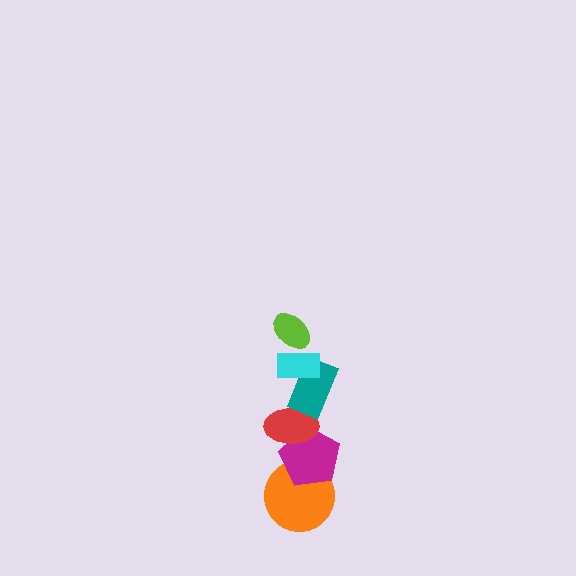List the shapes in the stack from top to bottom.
From top to bottom: the lime ellipse, the cyan rectangle, the teal rectangle, the red ellipse, the magenta pentagon, the orange circle.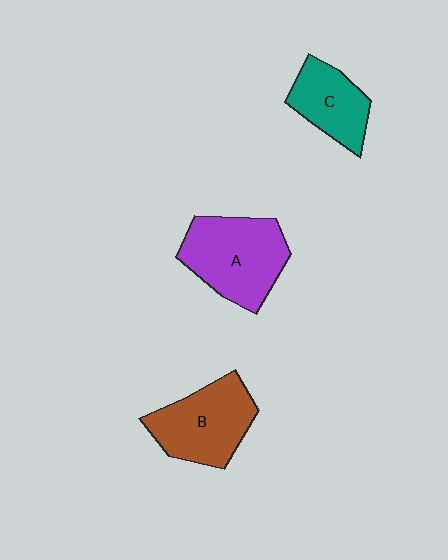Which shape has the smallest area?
Shape C (teal).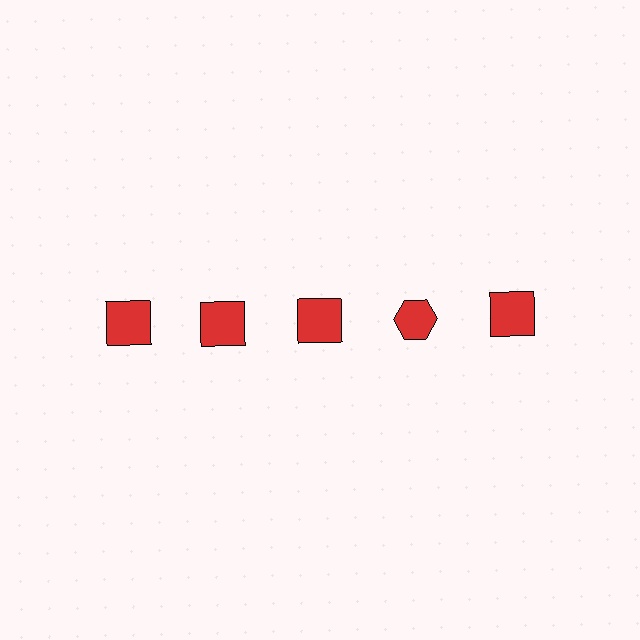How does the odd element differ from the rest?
It has a different shape: hexagon instead of square.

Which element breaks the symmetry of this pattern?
The red hexagon in the top row, second from right column breaks the symmetry. All other shapes are red squares.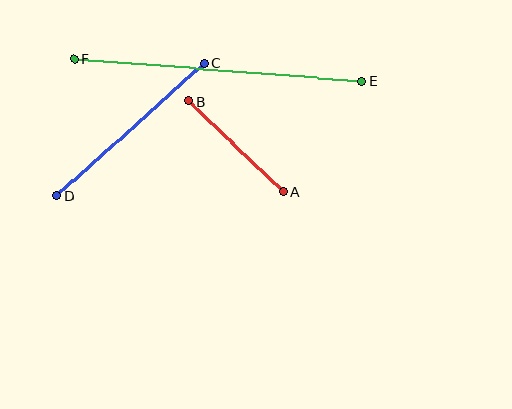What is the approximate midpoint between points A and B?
The midpoint is at approximately (236, 147) pixels.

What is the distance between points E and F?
The distance is approximately 288 pixels.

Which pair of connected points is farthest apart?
Points E and F are farthest apart.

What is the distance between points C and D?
The distance is approximately 199 pixels.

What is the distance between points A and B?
The distance is approximately 131 pixels.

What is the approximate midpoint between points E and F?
The midpoint is at approximately (218, 70) pixels.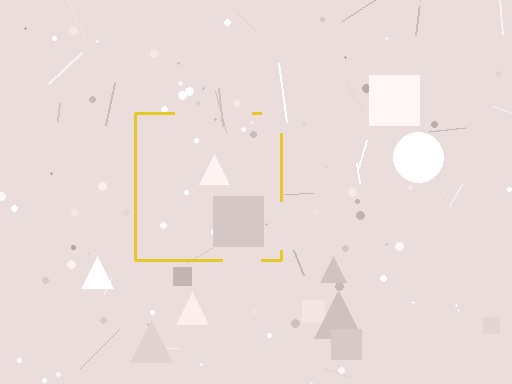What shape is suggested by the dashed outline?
The dashed outline suggests a square.